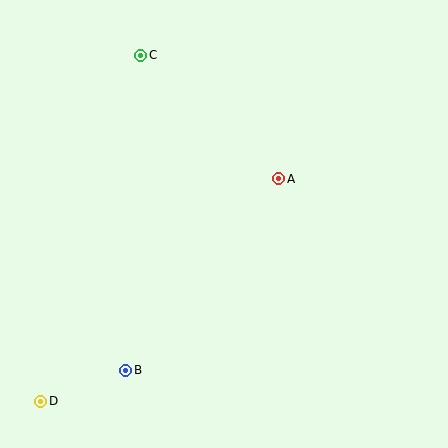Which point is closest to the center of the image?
Point A at (279, 179) is closest to the center.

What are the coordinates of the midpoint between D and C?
The midpoint between D and C is at (91, 228).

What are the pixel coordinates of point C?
Point C is at (141, 55).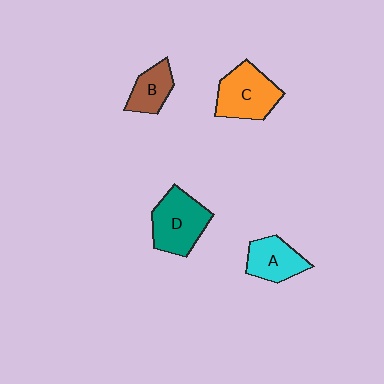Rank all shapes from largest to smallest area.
From largest to smallest: D (teal), C (orange), A (cyan), B (brown).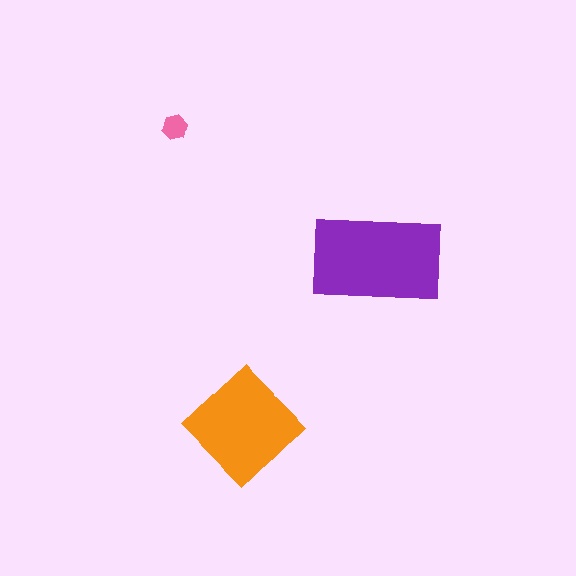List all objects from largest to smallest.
The purple rectangle, the orange diamond, the pink hexagon.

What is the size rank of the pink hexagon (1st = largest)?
3rd.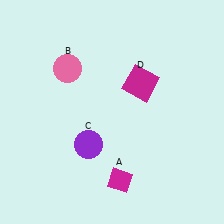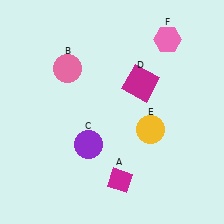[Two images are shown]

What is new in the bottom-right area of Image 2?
A yellow circle (E) was added in the bottom-right area of Image 2.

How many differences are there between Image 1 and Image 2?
There are 2 differences between the two images.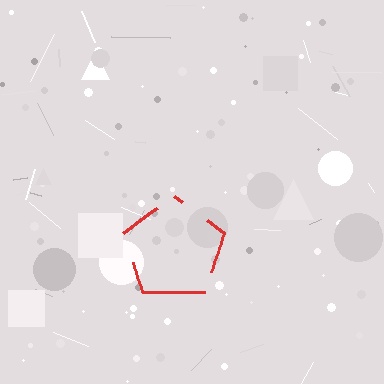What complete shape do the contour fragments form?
The contour fragments form a pentagon.